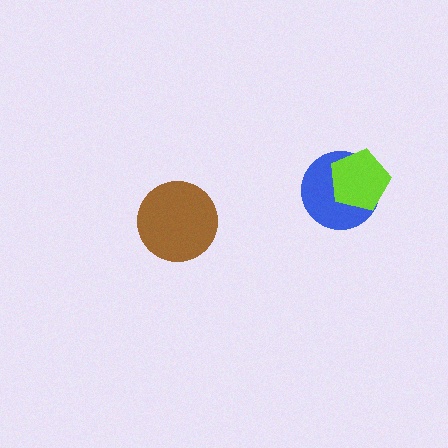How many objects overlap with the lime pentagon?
1 object overlaps with the lime pentagon.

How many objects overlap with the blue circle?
1 object overlaps with the blue circle.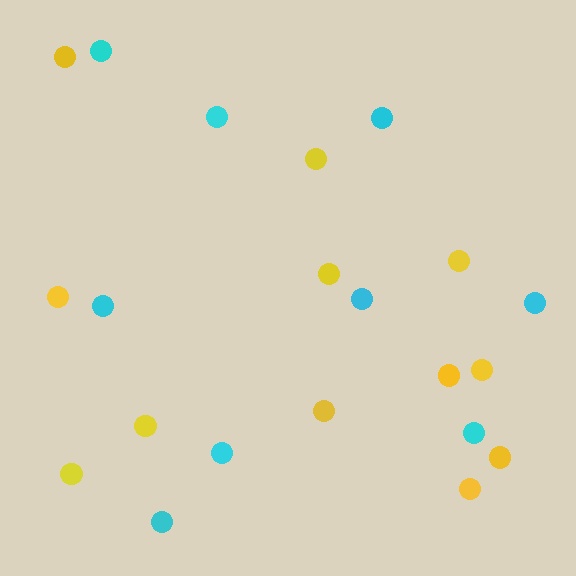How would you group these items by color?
There are 2 groups: one group of yellow circles (12) and one group of cyan circles (9).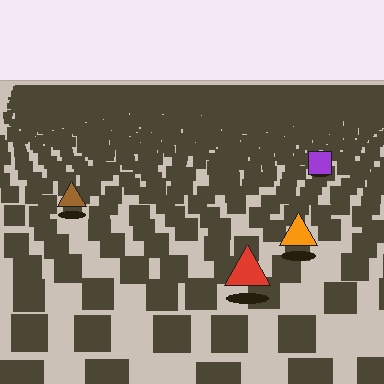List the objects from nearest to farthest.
From nearest to farthest: the red triangle, the orange triangle, the brown triangle, the purple square.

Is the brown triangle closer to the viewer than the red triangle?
No. The red triangle is closer — you can tell from the texture gradient: the ground texture is coarser near it.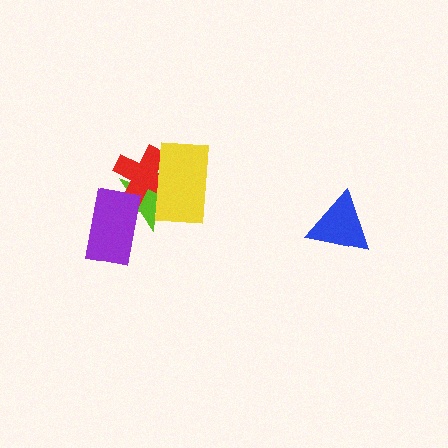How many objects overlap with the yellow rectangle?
2 objects overlap with the yellow rectangle.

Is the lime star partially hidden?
Yes, it is partially covered by another shape.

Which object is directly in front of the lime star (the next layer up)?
The red cross is directly in front of the lime star.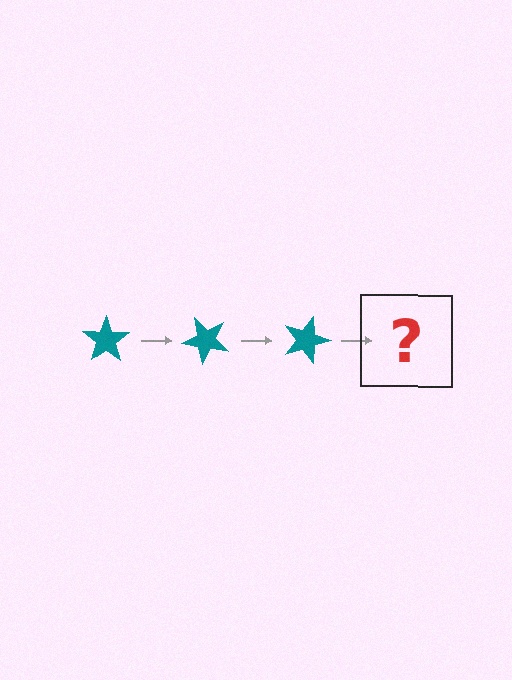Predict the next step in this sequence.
The next step is a teal star rotated 135 degrees.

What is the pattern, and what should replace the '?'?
The pattern is that the star rotates 45 degrees each step. The '?' should be a teal star rotated 135 degrees.